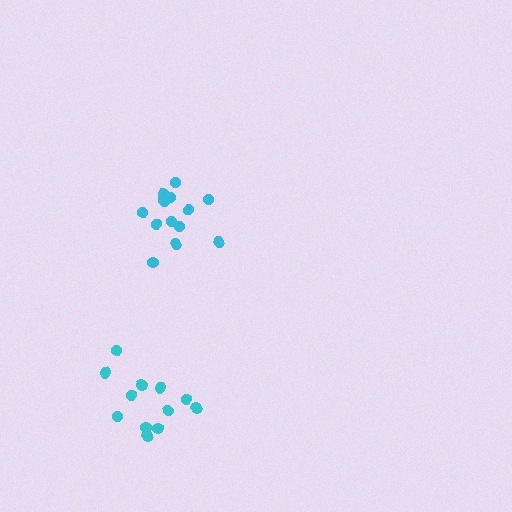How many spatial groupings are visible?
There are 2 spatial groupings.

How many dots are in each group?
Group 1: 12 dots, Group 2: 15 dots (27 total).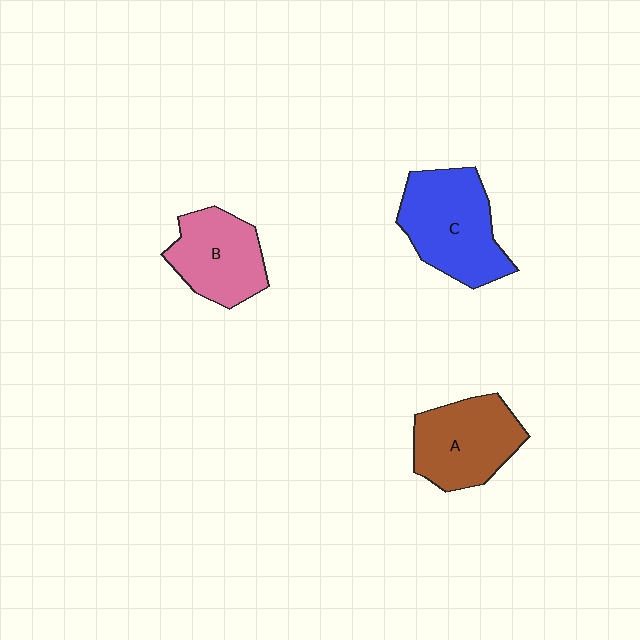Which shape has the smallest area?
Shape B (pink).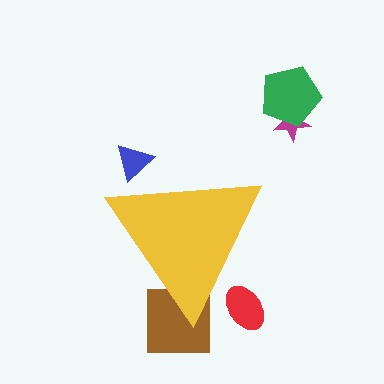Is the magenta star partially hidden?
No, the magenta star is fully visible.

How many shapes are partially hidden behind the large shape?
3 shapes are partially hidden.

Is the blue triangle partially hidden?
Yes, the blue triangle is partially hidden behind the yellow triangle.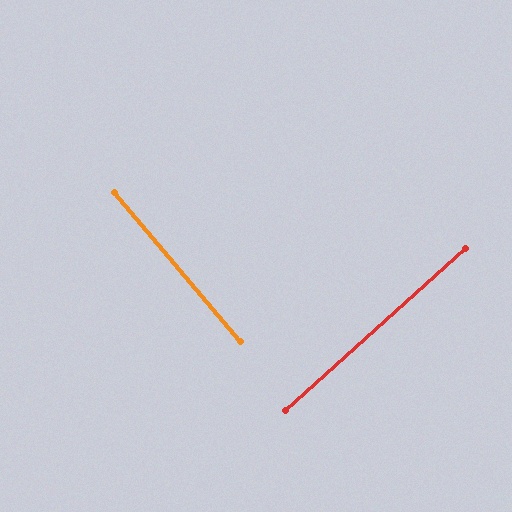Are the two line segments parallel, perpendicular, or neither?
Perpendicular — they meet at approximately 88°.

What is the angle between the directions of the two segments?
Approximately 88 degrees.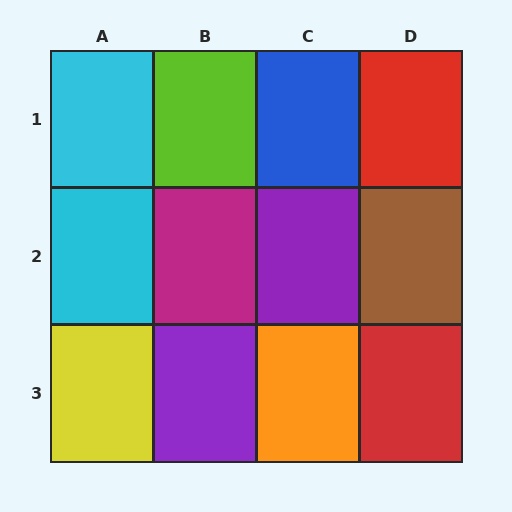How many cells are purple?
2 cells are purple.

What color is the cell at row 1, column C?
Blue.